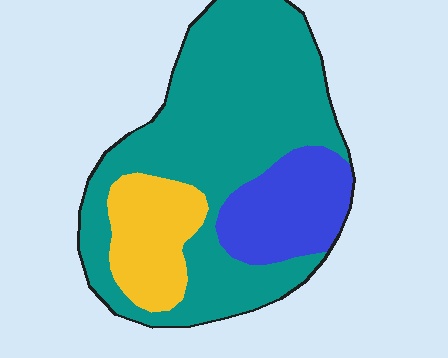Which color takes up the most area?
Teal, at roughly 65%.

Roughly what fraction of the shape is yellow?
Yellow takes up about one sixth (1/6) of the shape.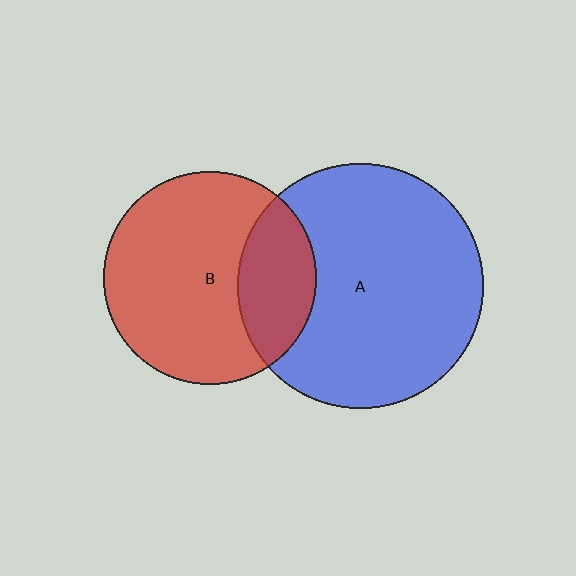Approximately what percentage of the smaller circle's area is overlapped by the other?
Approximately 25%.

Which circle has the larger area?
Circle A (blue).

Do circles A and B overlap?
Yes.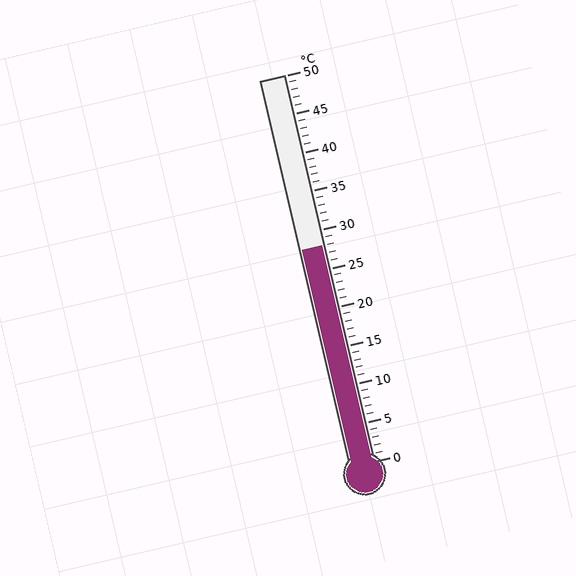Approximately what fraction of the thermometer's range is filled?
The thermometer is filled to approximately 55% of its range.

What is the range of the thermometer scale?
The thermometer scale ranges from 0°C to 50°C.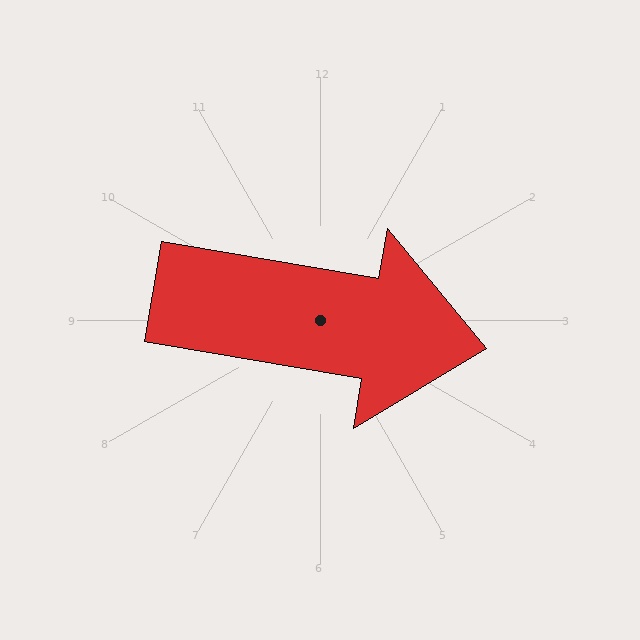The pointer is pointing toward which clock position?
Roughly 3 o'clock.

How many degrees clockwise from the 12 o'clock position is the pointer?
Approximately 100 degrees.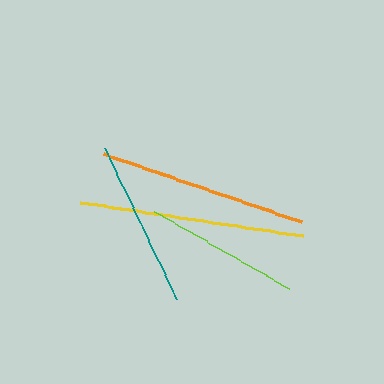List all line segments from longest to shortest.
From longest to shortest: yellow, orange, teal, lime.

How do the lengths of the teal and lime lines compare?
The teal and lime lines are approximately the same length.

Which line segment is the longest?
The yellow line is the longest at approximately 226 pixels.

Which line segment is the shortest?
The lime line is the shortest at approximately 155 pixels.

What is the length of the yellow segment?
The yellow segment is approximately 226 pixels long.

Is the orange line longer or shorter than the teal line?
The orange line is longer than the teal line.